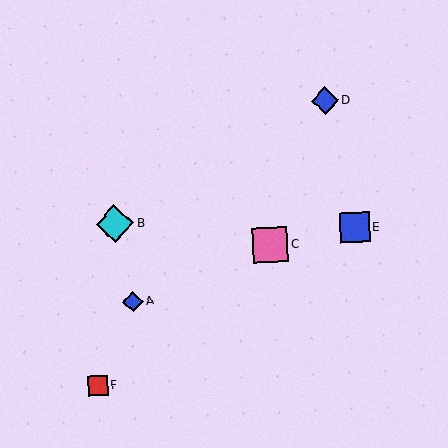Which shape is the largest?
The cyan diamond (labeled B) is the largest.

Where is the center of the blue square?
The center of the blue square is at (355, 228).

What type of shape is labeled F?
Shape F is a red square.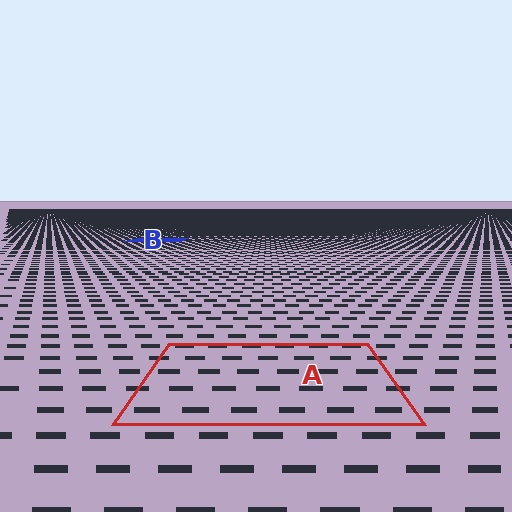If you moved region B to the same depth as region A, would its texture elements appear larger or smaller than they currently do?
They would appear larger. At a closer depth, the same texture elements are projected at a bigger on-screen size.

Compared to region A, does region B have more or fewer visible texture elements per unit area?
Region B has more texture elements per unit area — they are packed more densely because it is farther away.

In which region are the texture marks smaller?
The texture marks are smaller in region B, because it is farther away.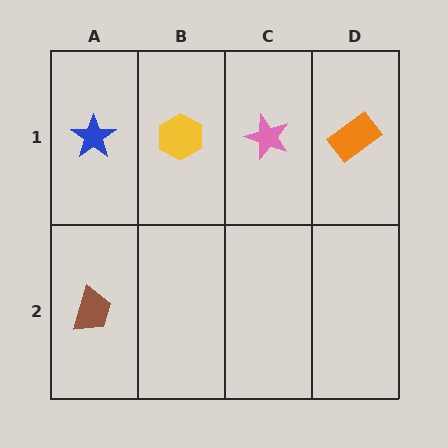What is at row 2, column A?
A brown trapezoid.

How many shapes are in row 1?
4 shapes.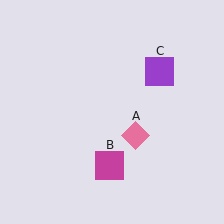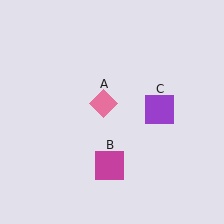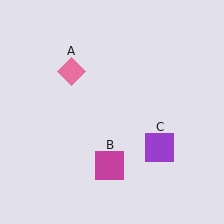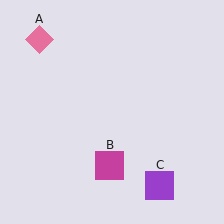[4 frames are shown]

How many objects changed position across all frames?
2 objects changed position: pink diamond (object A), purple square (object C).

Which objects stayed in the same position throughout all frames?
Magenta square (object B) remained stationary.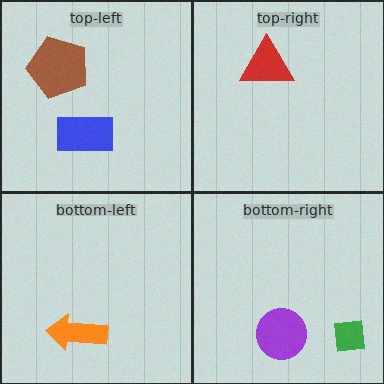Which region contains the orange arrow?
The bottom-left region.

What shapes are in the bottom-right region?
The purple circle, the green square.